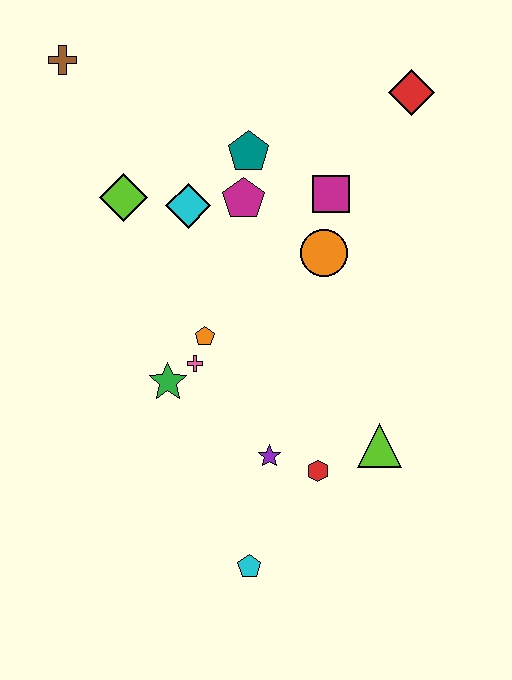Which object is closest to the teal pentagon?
The magenta pentagon is closest to the teal pentagon.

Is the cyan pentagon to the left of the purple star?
Yes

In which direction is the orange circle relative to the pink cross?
The orange circle is to the right of the pink cross.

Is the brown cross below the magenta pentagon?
No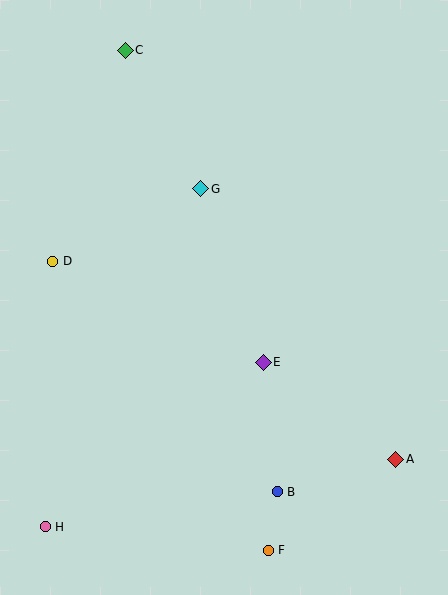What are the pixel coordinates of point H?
Point H is at (45, 527).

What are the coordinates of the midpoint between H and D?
The midpoint between H and D is at (49, 394).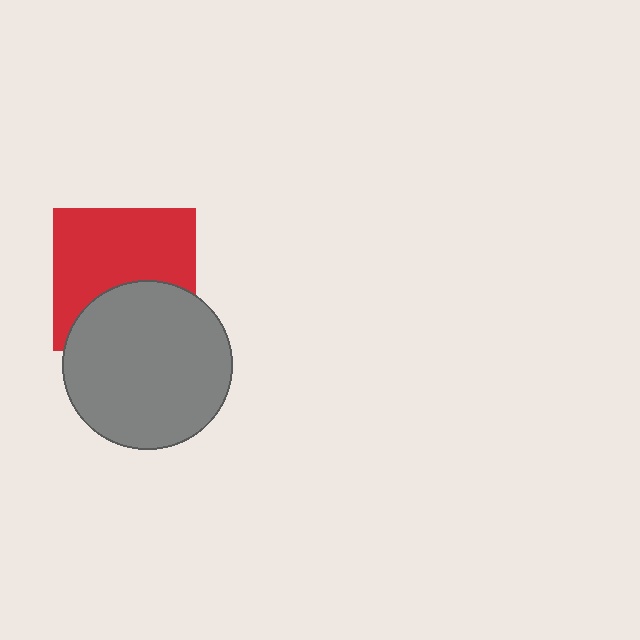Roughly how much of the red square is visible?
About half of it is visible (roughly 62%).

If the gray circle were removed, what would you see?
You would see the complete red square.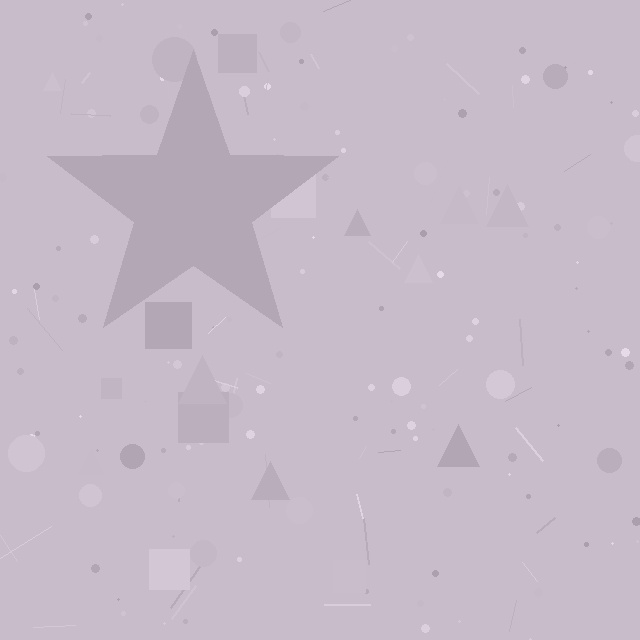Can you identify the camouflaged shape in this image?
The camouflaged shape is a star.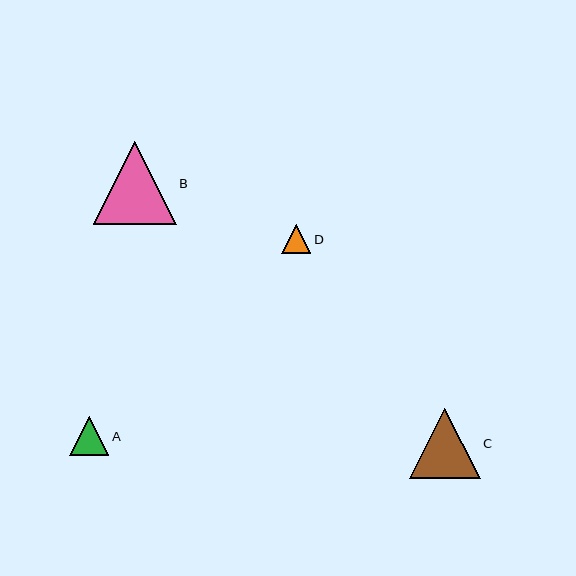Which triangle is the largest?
Triangle B is the largest with a size of approximately 83 pixels.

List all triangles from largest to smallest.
From largest to smallest: B, C, A, D.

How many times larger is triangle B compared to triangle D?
Triangle B is approximately 2.9 times the size of triangle D.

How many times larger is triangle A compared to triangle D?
Triangle A is approximately 1.4 times the size of triangle D.